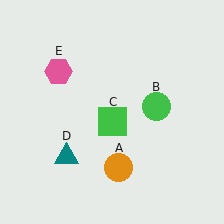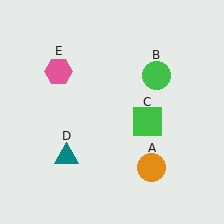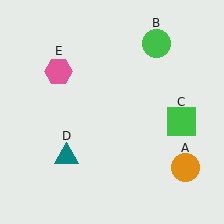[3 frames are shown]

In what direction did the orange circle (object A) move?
The orange circle (object A) moved right.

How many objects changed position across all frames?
3 objects changed position: orange circle (object A), green circle (object B), green square (object C).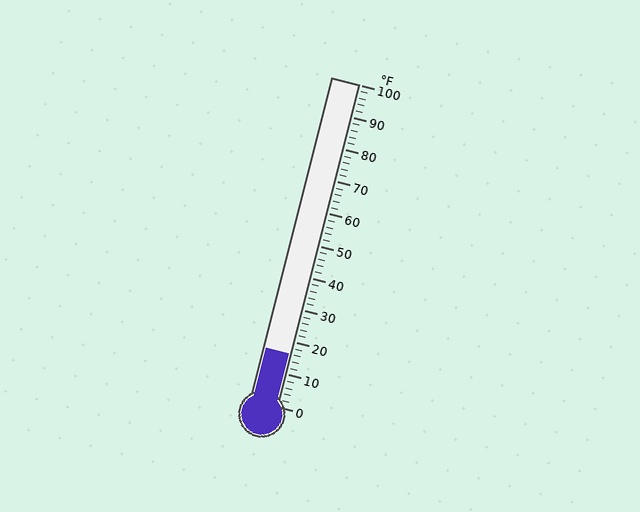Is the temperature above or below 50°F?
The temperature is below 50°F.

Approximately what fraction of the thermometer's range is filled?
The thermometer is filled to approximately 15% of its range.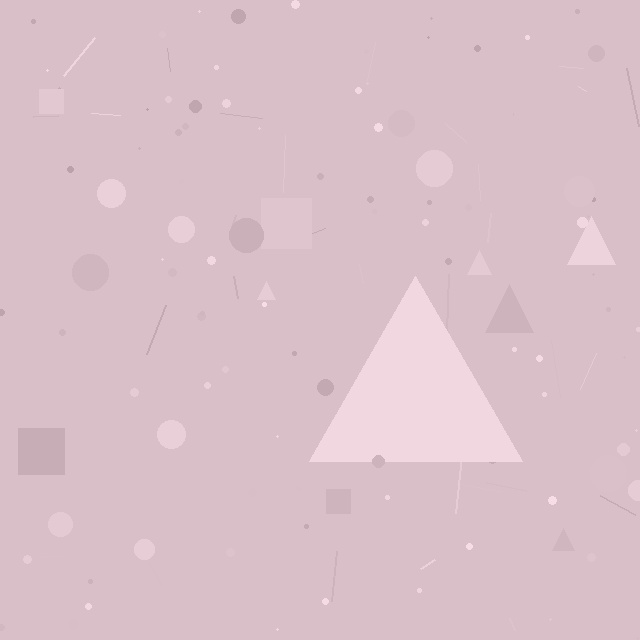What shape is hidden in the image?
A triangle is hidden in the image.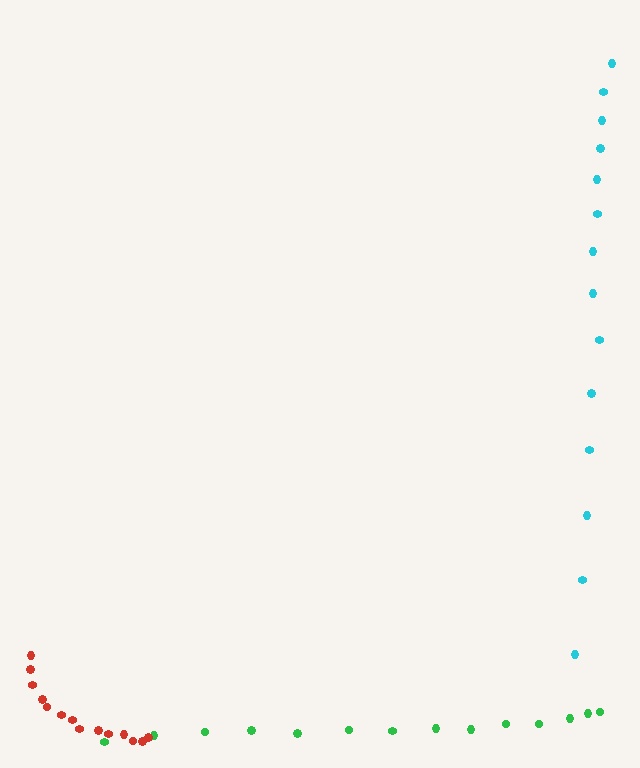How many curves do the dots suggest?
There are 3 distinct paths.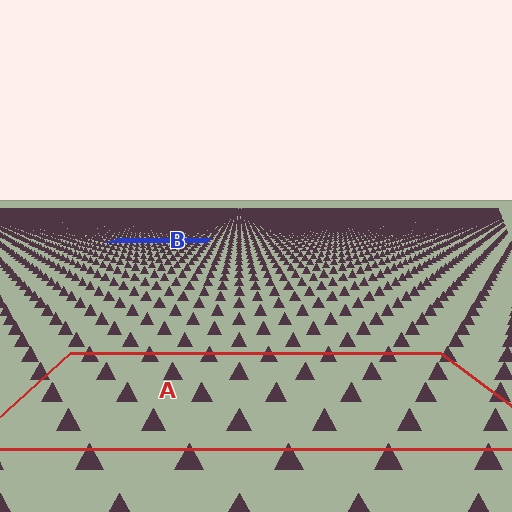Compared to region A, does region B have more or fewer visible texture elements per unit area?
Region B has more texture elements per unit area — they are packed more densely because it is farther away.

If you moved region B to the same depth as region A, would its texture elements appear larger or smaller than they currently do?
They would appear larger. At a closer depth, the same texture elements are projected at a bigger on-screen size.